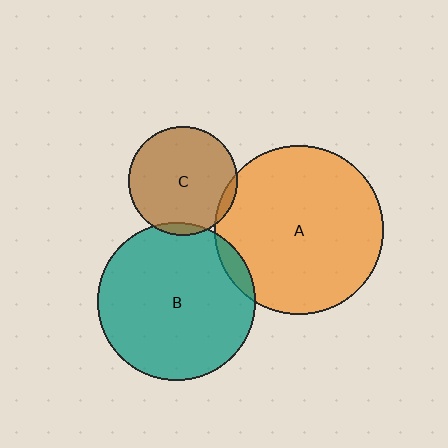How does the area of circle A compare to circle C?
Approximately 2.4 times.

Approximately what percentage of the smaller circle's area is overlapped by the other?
Approximately 5%.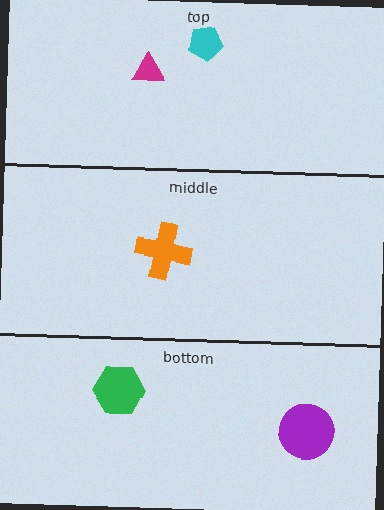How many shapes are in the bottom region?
2.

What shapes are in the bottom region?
The green hexagon, the purple circle.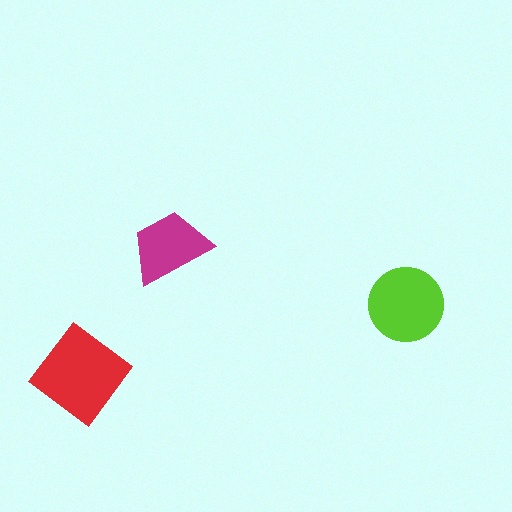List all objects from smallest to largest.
The magenta trapezoid, the lime circle, the red diamond.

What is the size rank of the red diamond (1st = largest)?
1st.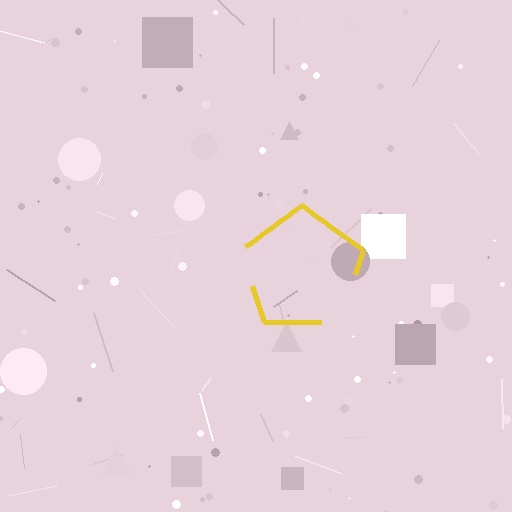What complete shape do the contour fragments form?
The contour fragments form a pentagon.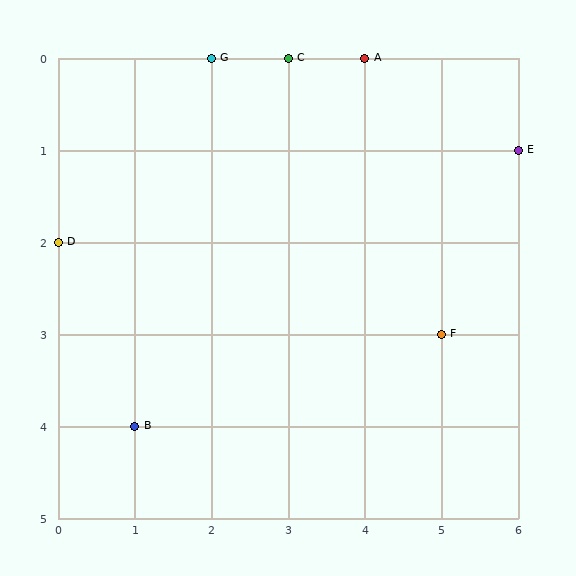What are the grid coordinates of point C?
Point C is at grid coordinates (3, 0).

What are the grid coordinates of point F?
Point F is at grid coordinates (5, 3).